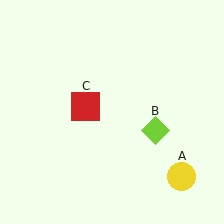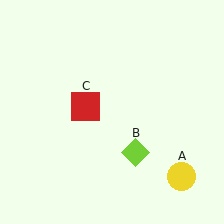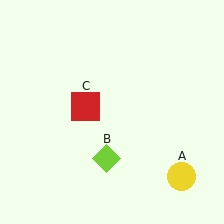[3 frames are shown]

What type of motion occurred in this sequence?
The lime diamond (object B) rotated clockwise around the center of the scene.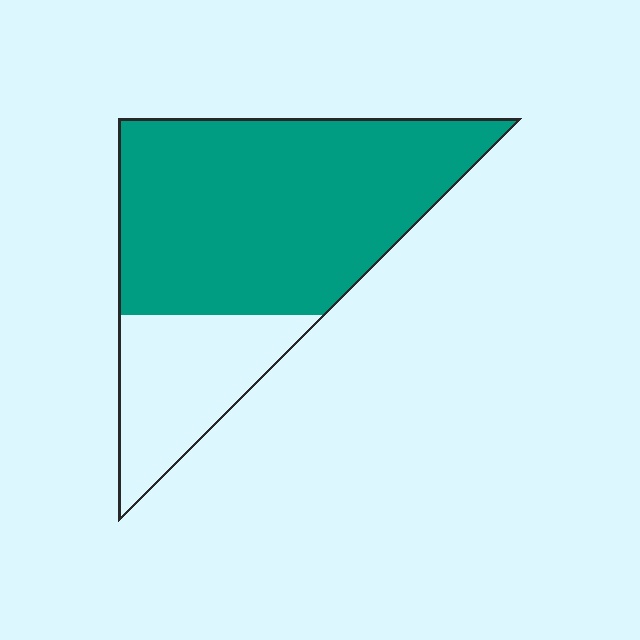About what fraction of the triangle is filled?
About three quarters (3/4).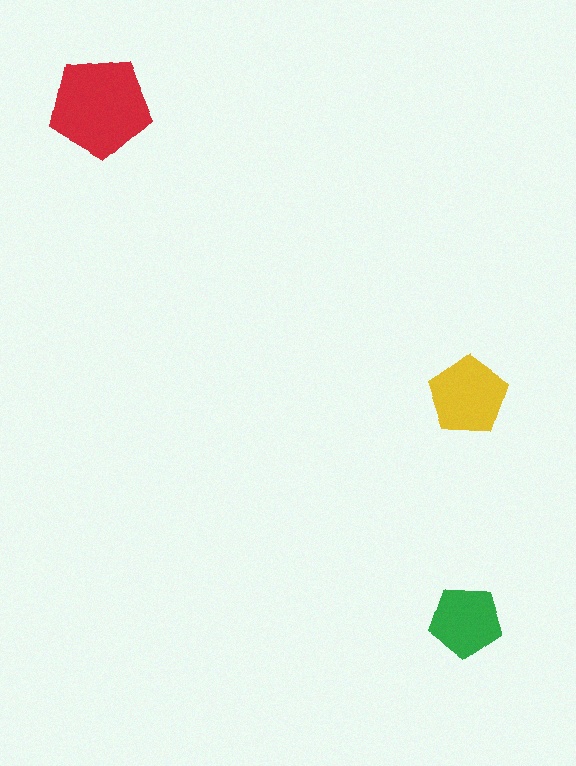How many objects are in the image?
There are 3 objects in the image.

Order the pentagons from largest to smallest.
the red one, the yellow one, the green one.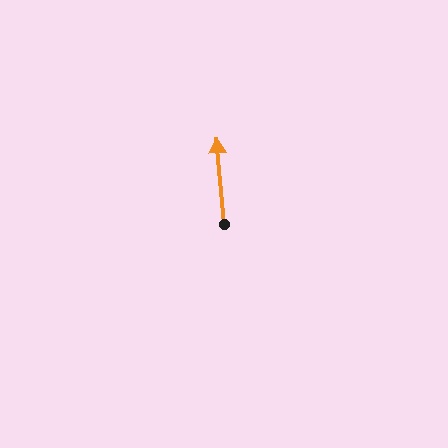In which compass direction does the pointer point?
North.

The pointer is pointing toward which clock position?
Roughly 12 o'clock.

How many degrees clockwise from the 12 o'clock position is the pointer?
Approximately 355 degrees.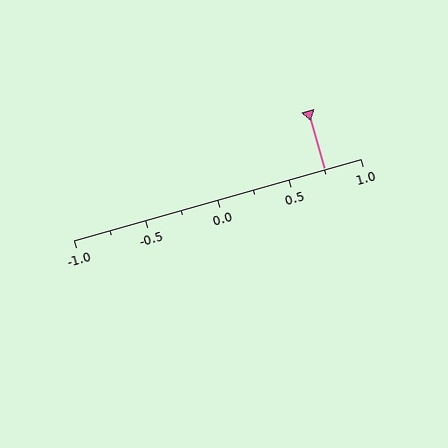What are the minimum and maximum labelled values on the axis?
The axis runs from -1.0 to 1.0.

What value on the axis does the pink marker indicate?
The marker indicates approximately 0.75.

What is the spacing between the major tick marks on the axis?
The major ticks are spaced 0.5 apart.